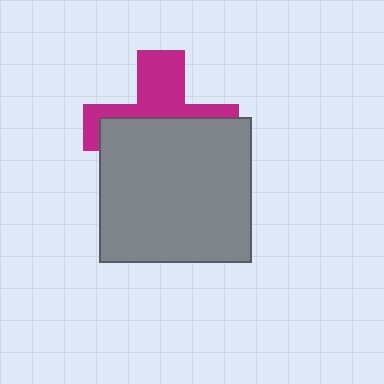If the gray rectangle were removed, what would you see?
You would see the complete magenta cross.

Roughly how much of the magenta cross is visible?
A small part of it is visible (roughly 42%).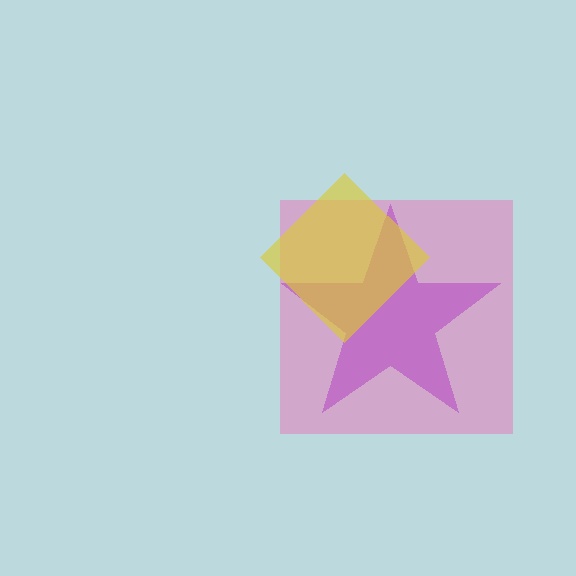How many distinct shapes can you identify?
There are 3 distinct shapes: a purple star, a pink square, a yellow diamond.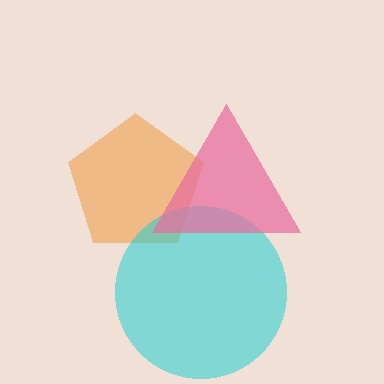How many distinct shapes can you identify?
There are 3 distinct shapes: an orange pentagon, a cyan circle, a pink triangle.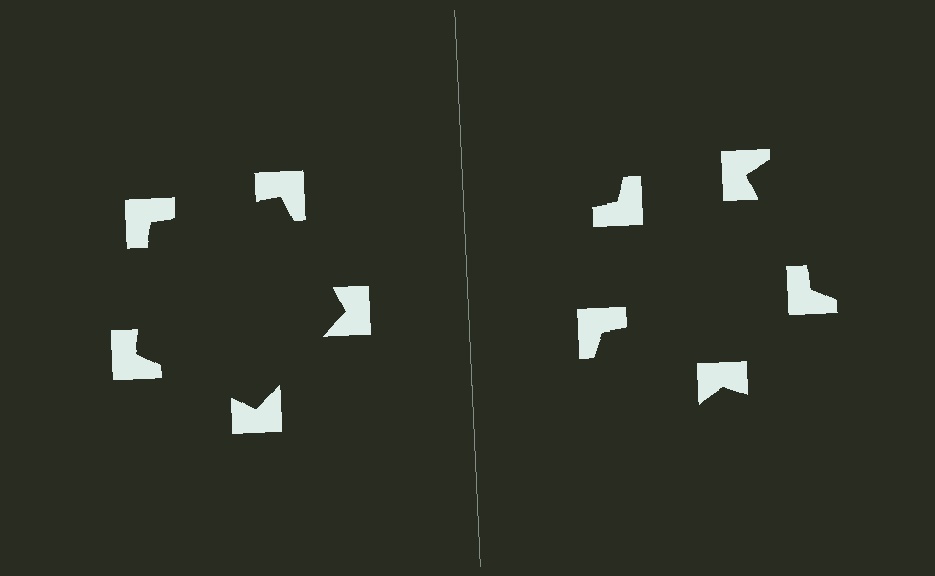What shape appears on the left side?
An illusory pentagon.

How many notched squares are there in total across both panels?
10 — 5 on each side.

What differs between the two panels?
The notched squares are positioned identically on both sides; only the wedge orientations differ. On the left they align to a pentagon; on the right they are misaligned.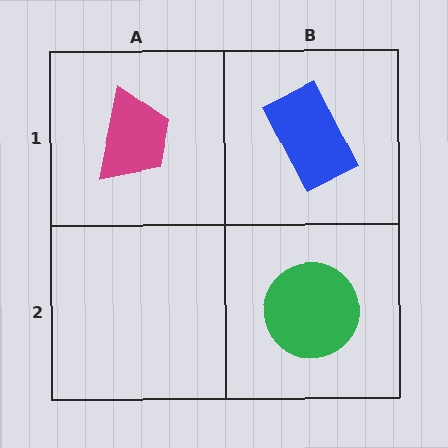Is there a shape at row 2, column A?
No, that cell is empty.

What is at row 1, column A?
A magenta trapezoid.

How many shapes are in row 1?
2 shapes.